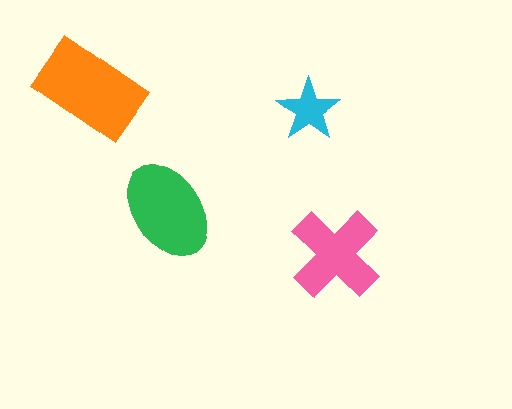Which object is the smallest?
The cyan star.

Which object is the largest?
The orange rectangle.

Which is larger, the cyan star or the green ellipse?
The green ellipse.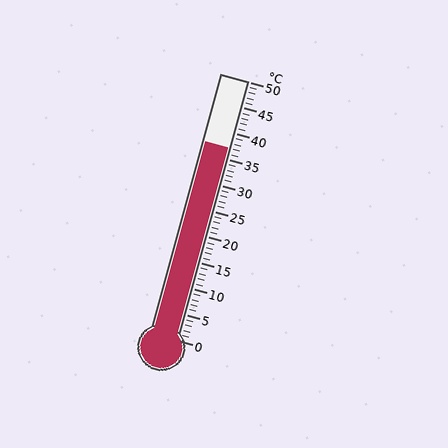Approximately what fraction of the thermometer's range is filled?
The thermometer is filled to approximately 75% of its range.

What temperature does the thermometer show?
The thermometer shows approximately 37°C.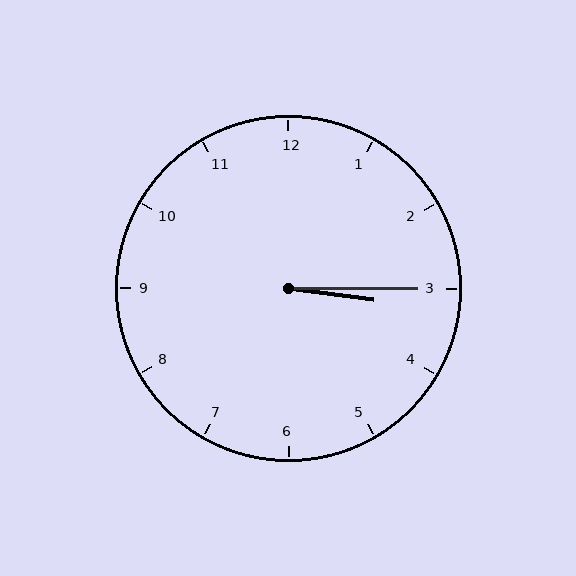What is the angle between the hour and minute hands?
Approximately 8 degrees.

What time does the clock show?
3:15.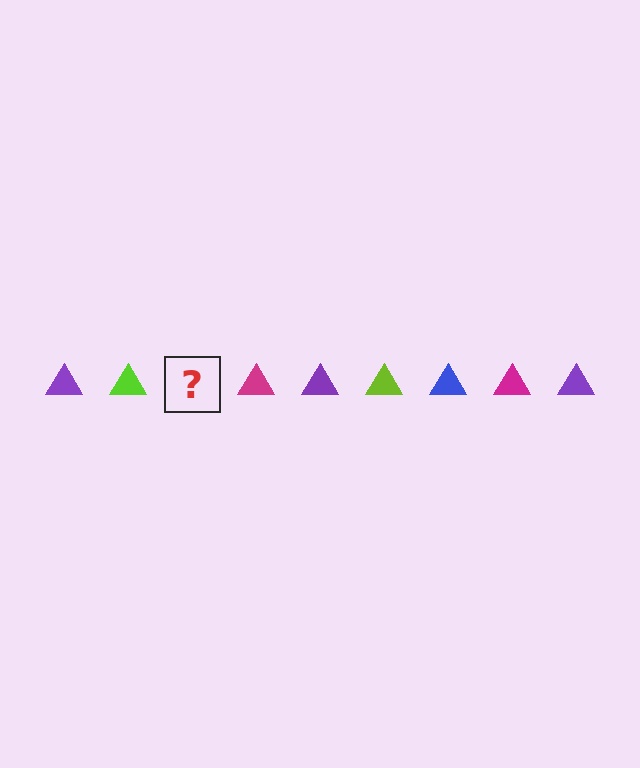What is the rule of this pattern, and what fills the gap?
The rule is that the pattern cycles through purple, lime, blue, magenta triangles. The gap should be filled with a blue triangle.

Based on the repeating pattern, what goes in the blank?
The blank should be a blue triangle.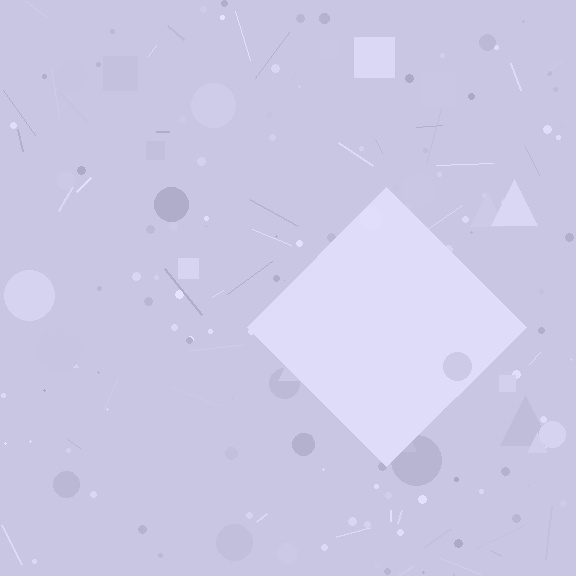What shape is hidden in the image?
A diamond is hidden in the image.